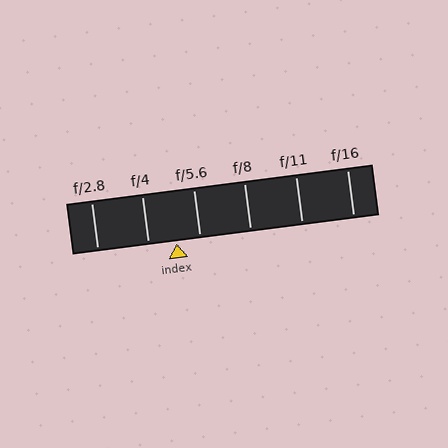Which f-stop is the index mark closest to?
The index mark is closest to f/5.6.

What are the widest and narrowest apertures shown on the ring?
The widest aperture shown is f/2.8 and the narrowest is f/16.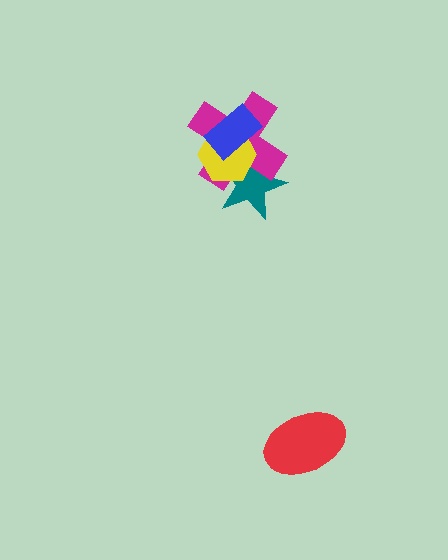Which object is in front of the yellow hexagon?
The blue rectangle is in front of the yellow hexagon.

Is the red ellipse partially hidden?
No, no other shape covers it.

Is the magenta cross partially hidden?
Yes, it is partially covered by another shape.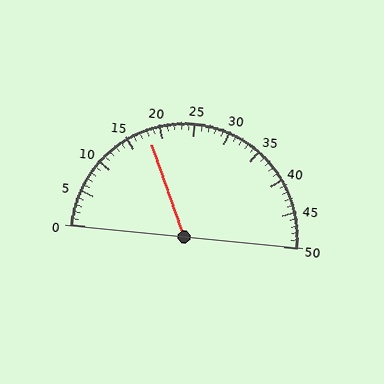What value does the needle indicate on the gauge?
The needle indicates approximately 18.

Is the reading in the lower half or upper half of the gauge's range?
The reading is in the lower half of the range (0 to 50).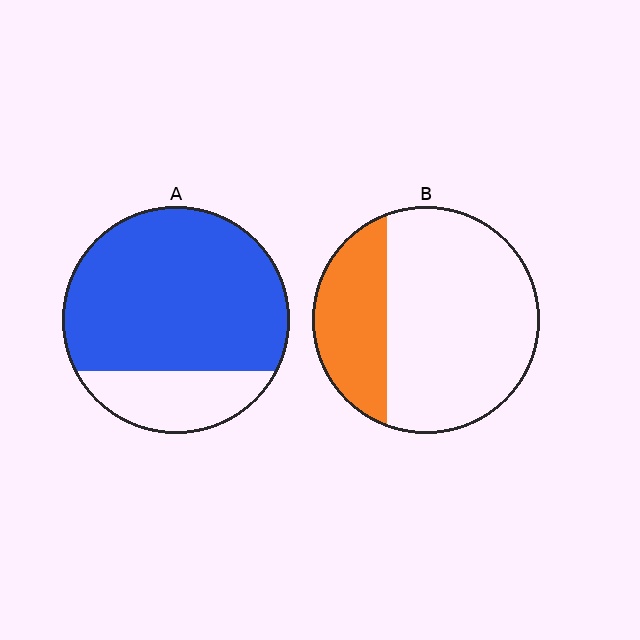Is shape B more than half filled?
No.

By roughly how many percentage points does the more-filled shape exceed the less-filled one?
By roughly 50 percentage points (A over B).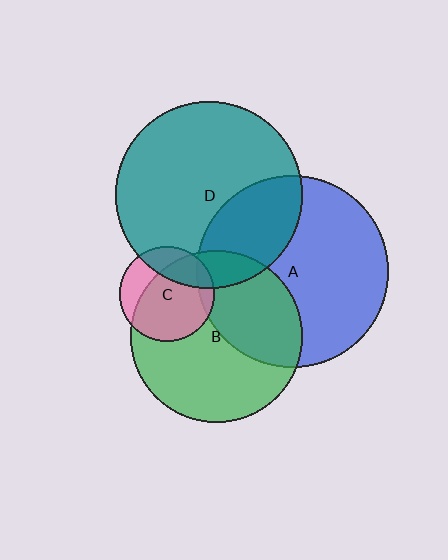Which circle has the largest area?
Circle A (blue).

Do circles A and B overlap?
Yes.